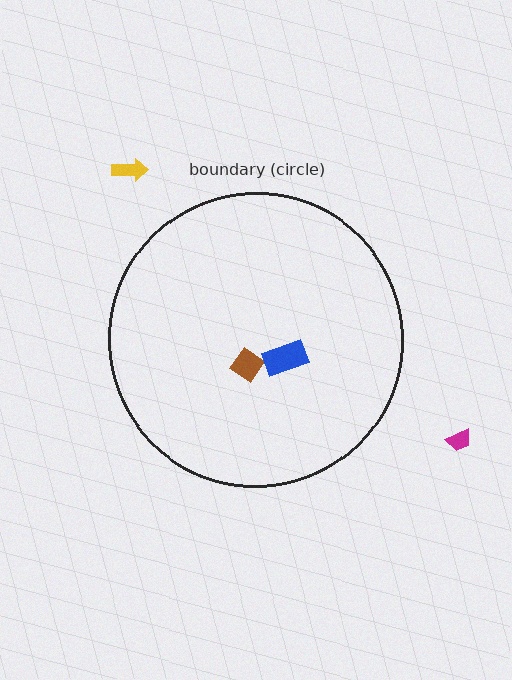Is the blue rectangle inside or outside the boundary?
Inside.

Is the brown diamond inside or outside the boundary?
Inside.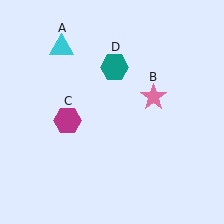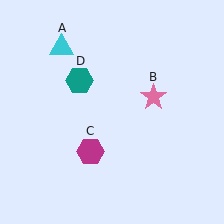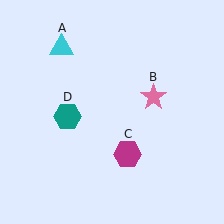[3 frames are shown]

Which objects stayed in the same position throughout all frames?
Cyan triangle (object A) and pink star (object B) remained stationary.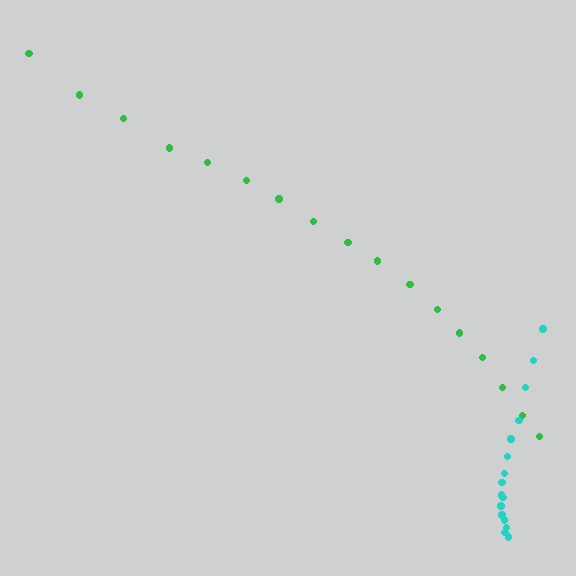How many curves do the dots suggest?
There are 2 distinct paths.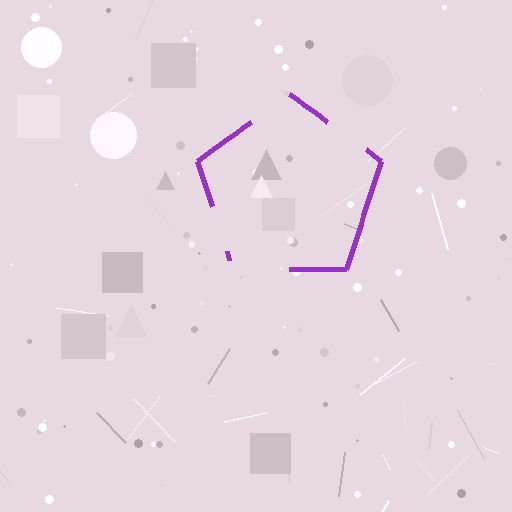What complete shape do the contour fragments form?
The contour fragments form a pentagon.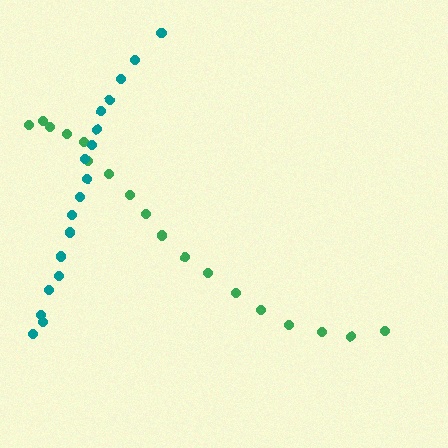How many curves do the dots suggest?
There are 2 distinct paths.